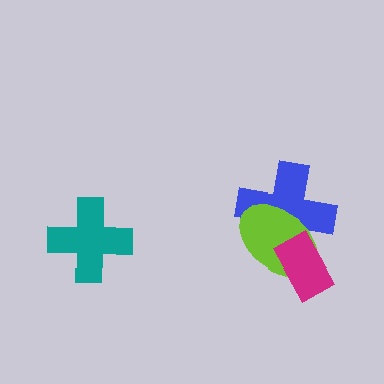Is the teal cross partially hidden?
No, no other shape covers it.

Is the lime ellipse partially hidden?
Yes, it is partially covered by another shape.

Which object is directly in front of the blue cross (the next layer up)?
The lime ellipse is directly in front of the blue cross.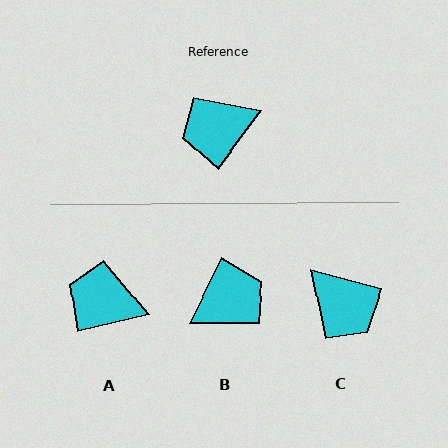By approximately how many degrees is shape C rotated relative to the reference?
Approximately 112 degrees counter-clockwise.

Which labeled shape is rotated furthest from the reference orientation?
B, about 169 degrees away.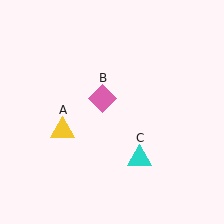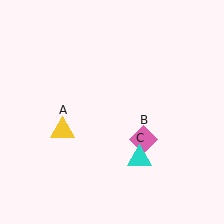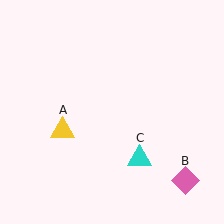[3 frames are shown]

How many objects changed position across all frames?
1 object changed position: pink diamond (object B).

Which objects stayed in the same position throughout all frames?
Yellow triangle (object A) and cyan triangle (object C) remained stationary.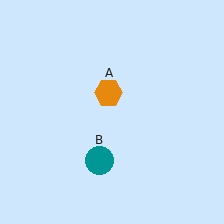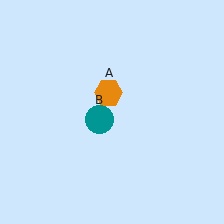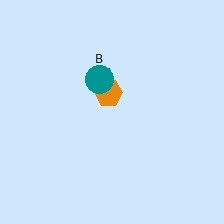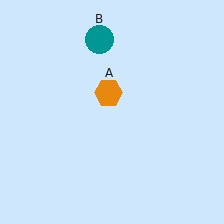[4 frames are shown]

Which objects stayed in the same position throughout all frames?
Orange hexagon (object A) remained stationary.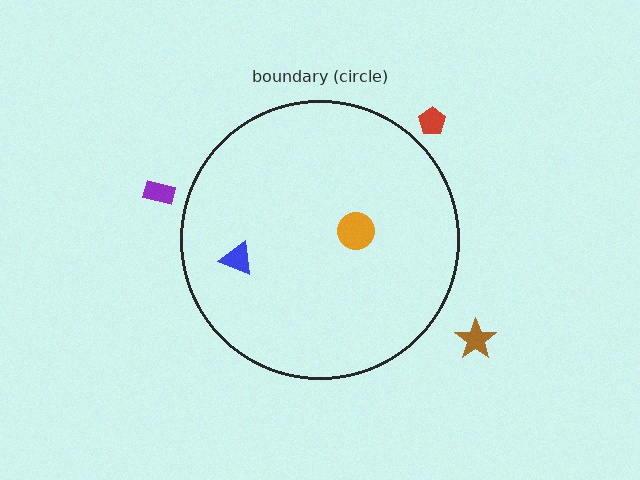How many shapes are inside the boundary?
2 inside, 3 outside.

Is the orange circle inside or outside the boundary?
Inside.